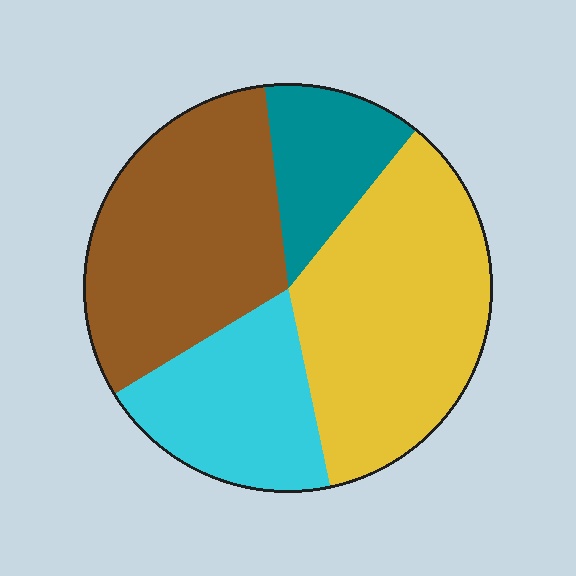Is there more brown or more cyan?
Brown.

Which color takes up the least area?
Teal, at roughly 15%.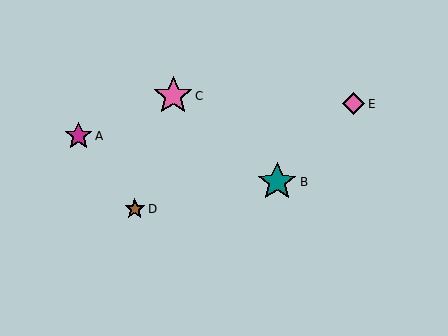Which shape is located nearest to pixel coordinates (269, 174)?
The teal star (labeled B) at (277, 182) is nearest to that location.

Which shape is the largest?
The teal star (labeled B) is the largest.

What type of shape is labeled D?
Shape D is a brown star.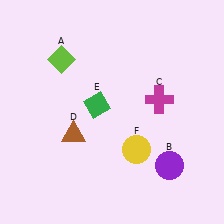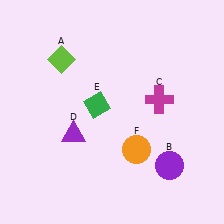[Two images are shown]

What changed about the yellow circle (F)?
In Image 1, F is yellow. In Image 2, it changed to orange.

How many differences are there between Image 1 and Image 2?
There are 2 differences between the two images.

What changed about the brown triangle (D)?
In Image 1, D is brown. In Image 2, it changed to purple.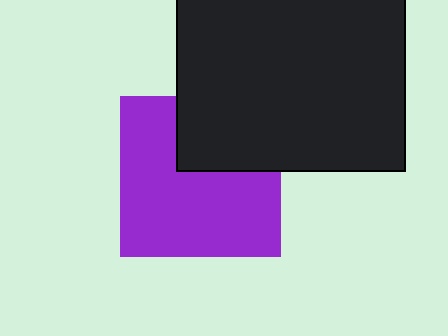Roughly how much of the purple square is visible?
Most of it is visible (roughly 69%).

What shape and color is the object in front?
The object in front is a black rectangle.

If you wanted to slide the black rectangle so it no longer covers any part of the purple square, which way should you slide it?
Slide it up — that is the most direct way to separate the two shapes.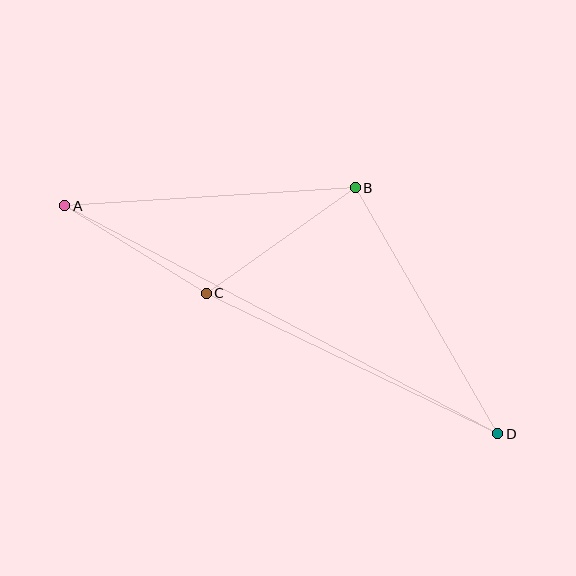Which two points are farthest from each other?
Points A and D are farthest from each other.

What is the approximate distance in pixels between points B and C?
The distance between B and C is approximately 183 pixels.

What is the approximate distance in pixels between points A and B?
The distance between A and B is approximately 291 pixels.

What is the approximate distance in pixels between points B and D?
The distance between B and D is approximately 284 pixels.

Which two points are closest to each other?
Points A and C are closest to each other.